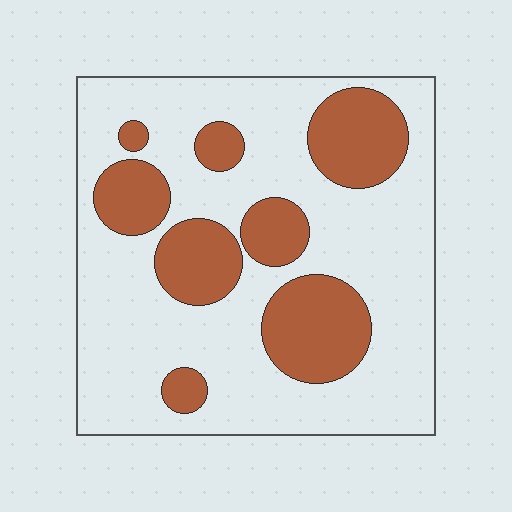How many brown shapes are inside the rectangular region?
8.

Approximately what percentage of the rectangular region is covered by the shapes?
Approximately 30%.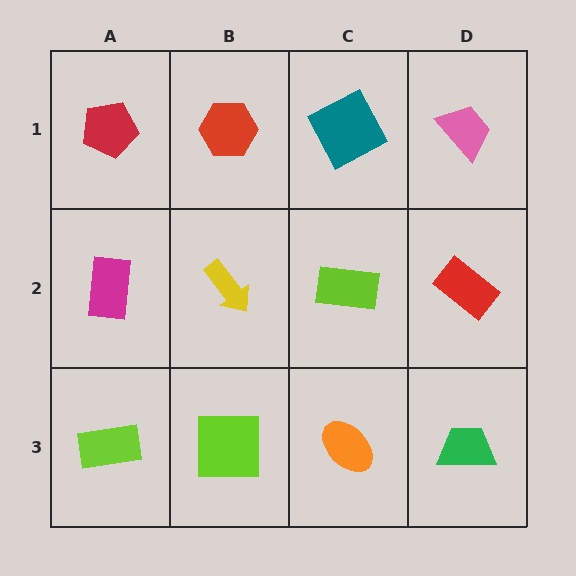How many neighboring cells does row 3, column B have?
3.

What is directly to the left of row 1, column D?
A teal square.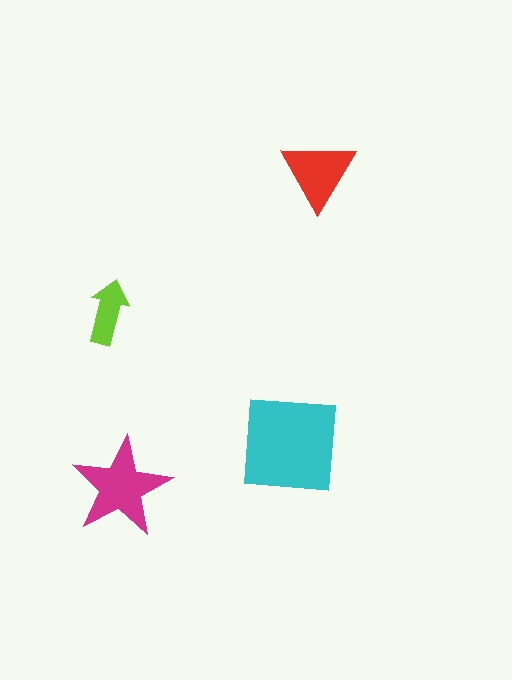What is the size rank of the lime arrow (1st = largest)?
4th.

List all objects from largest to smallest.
The cyan square, the magenta star, the red triangle, the lime arrow.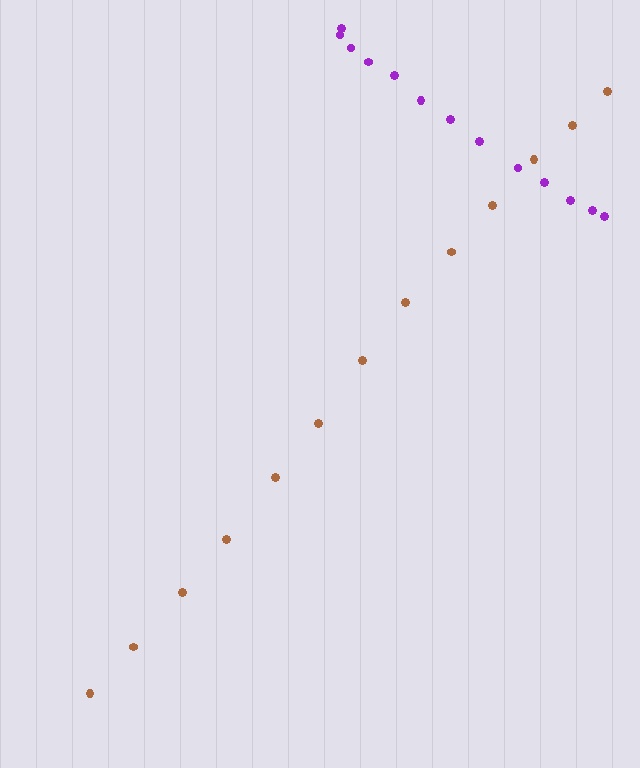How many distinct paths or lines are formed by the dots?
There are 2 distinct paths.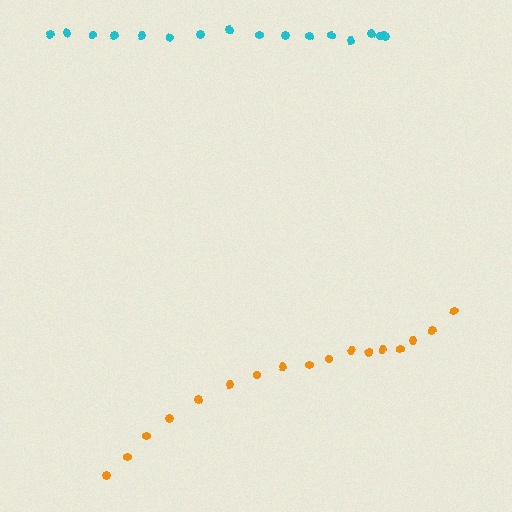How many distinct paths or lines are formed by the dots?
There are 2 distinct paths.